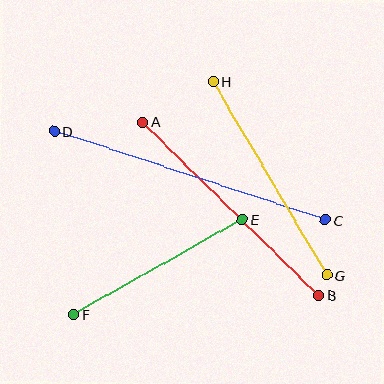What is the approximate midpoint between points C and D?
The midpoint is at approximately (190, 176) pixels.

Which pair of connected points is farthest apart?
Points C and D are farthest apart.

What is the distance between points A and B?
The distance is approximately 247 pixels.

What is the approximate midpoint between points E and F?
The midpoint is at approximately (158, 267) pixels.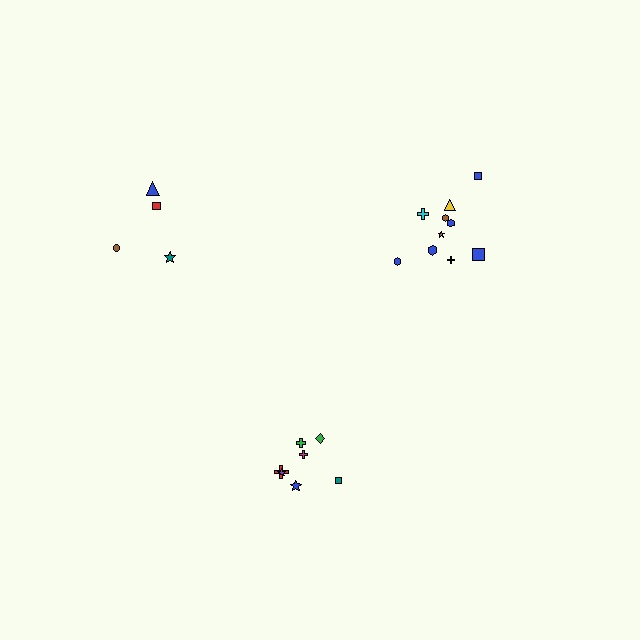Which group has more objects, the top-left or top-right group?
The top-right group.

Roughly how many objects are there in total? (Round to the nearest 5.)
Roughly 20 objects in total.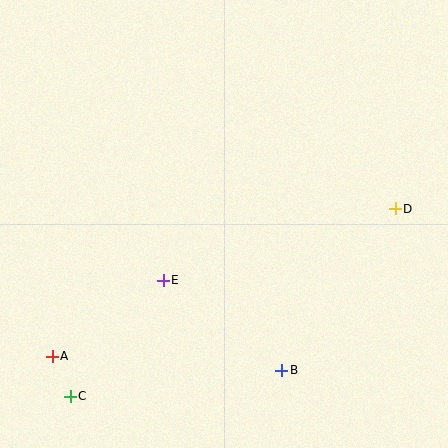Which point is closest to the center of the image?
Point E at (163, 280) is closest to the center.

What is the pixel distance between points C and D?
The distance between C and D is 375 pixels.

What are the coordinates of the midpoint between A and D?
The midpoint between A and D is at (224, 282).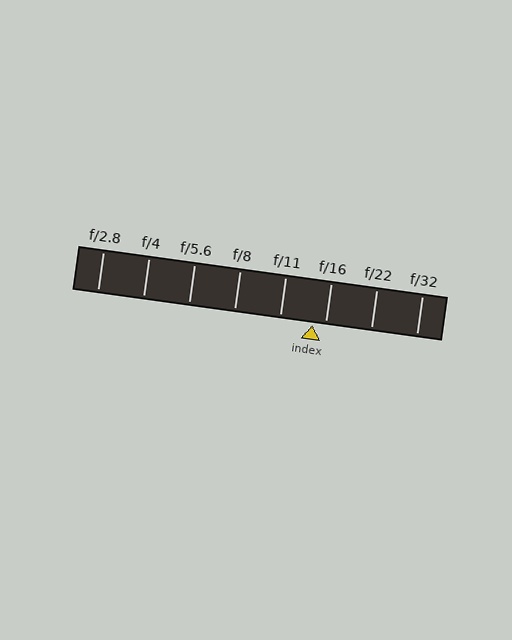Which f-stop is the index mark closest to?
The index mark is closest to f/16.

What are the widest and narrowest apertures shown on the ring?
The widest aperture shown is f/2.8 and the narrowest is f/32.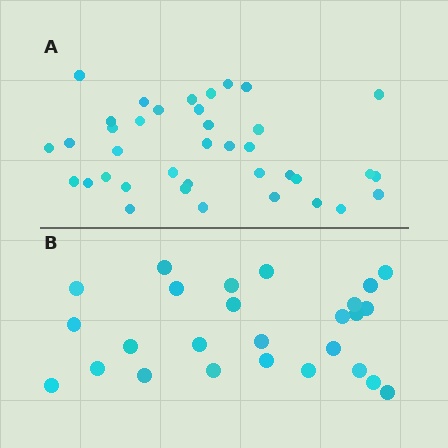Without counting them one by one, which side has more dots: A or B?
Region A (the top region) has more dots.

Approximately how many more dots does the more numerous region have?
Region A has roughly 12 or so more dots than region B.